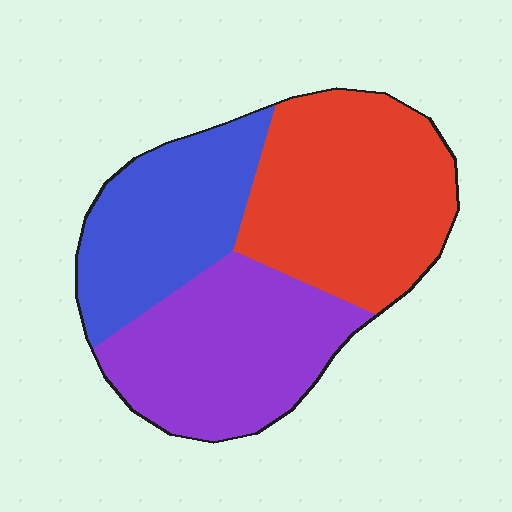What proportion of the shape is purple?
Purple takes up about one third (1/3) of the shape.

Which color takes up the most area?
Red, at roughly 40%.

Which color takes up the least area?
Blue, at roughly 25%.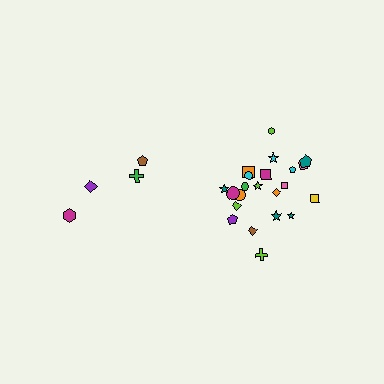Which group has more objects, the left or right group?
The right group.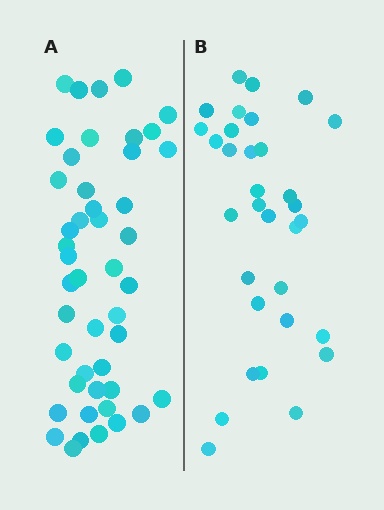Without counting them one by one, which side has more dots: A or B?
Region A (the left region) has more dots.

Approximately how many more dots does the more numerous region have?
Region A has approximately 15 more dots than region B.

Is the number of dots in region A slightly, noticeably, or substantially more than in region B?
Region A has noticeably more, but not dramatically so. The ratio is roughly 1.4 to 1.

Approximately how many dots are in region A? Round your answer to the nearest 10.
About 50 dots. (The exact count is 46, which rounds to 50.)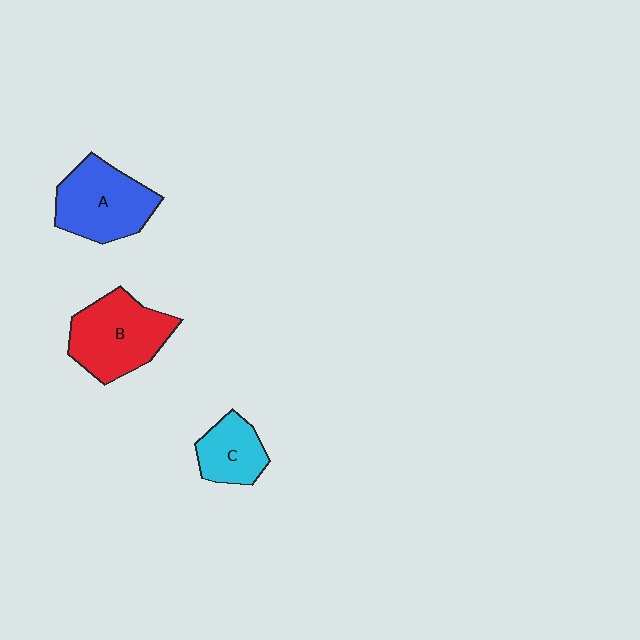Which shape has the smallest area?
Shape C (cyan).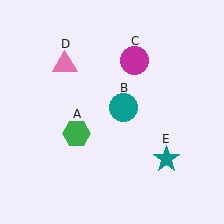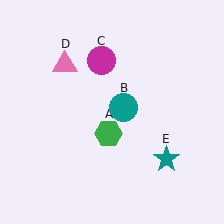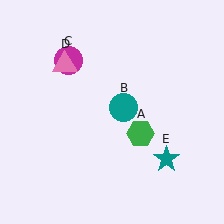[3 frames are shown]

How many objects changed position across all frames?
2 objects changed position: green hexagon (object A), magenta circle (object C).